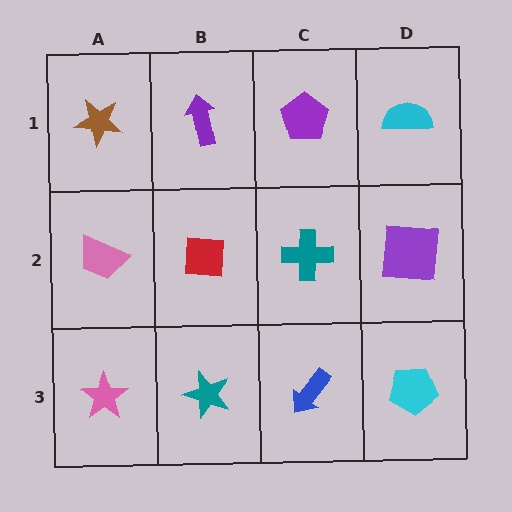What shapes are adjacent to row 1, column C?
A teal cross (row 2, column C), a purple arrow (row 1, column B), a cyan semicircle (row 1, column D).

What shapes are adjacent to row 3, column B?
A red square (row 2, column B), a pink star (row 3, column A), a blue arrow (row 3, column C).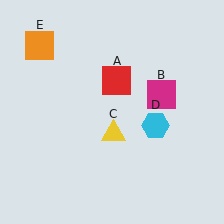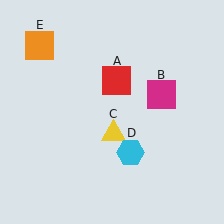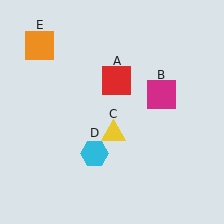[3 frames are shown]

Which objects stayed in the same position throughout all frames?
Red square (object A) and magenta square (object B) and yellow triangle (object C) and orange square (object E) remained stationary.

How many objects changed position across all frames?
1 object changed position: cyan hexagon (object D).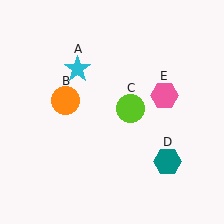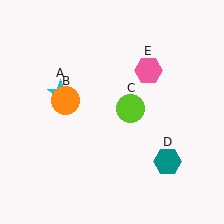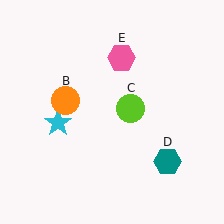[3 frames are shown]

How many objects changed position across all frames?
2 objects changed position: cyan star (object A), pink hexagon (object E).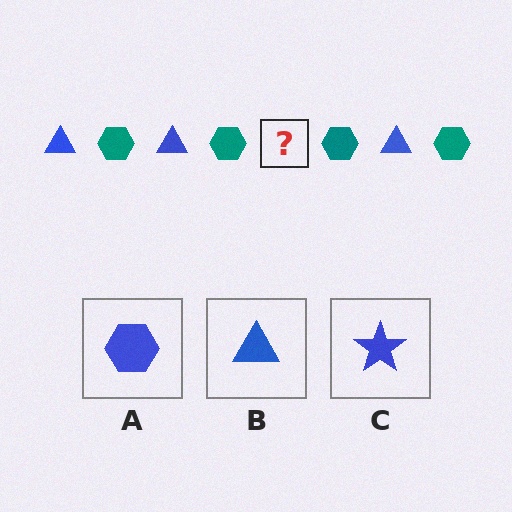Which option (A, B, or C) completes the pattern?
B.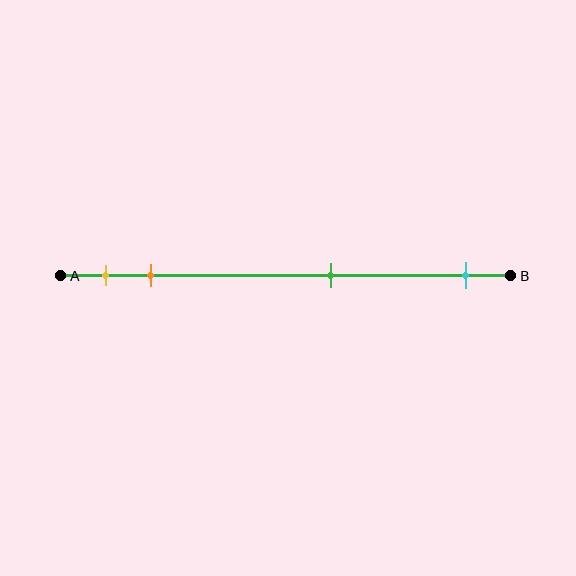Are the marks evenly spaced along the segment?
No, the marks are not evenly spaced.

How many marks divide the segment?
There are 4 marks dividing the segment.